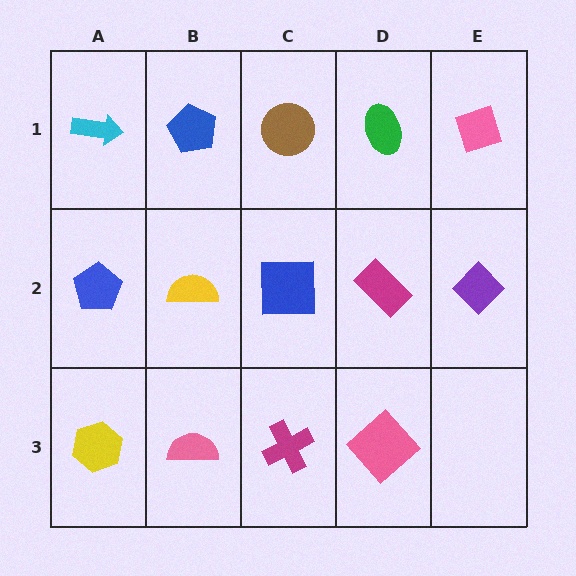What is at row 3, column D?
A pink diamond.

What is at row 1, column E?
A pink diamond.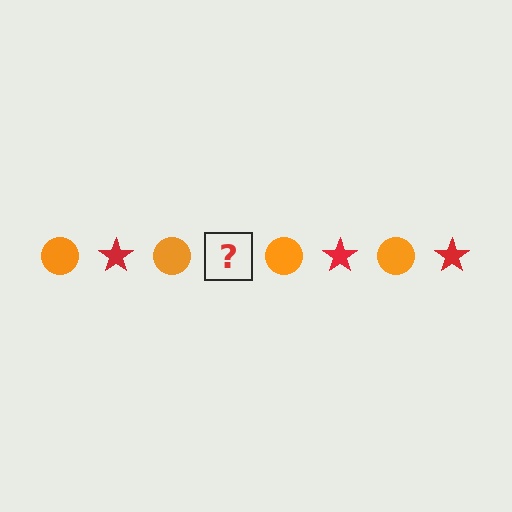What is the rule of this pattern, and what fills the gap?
The rule is that the pattern alternates between orange circle and red star. The gap should be filled with a red star.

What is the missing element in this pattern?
The missing element is a red star.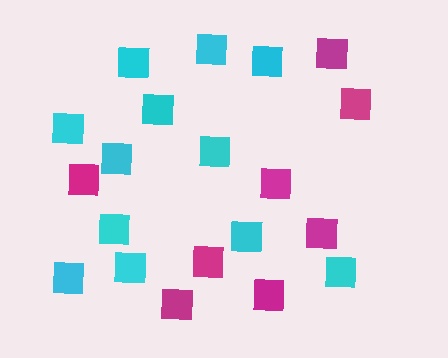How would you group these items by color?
There are 2 groups: one group of cyan squares (12) and one group of magenta squares (8).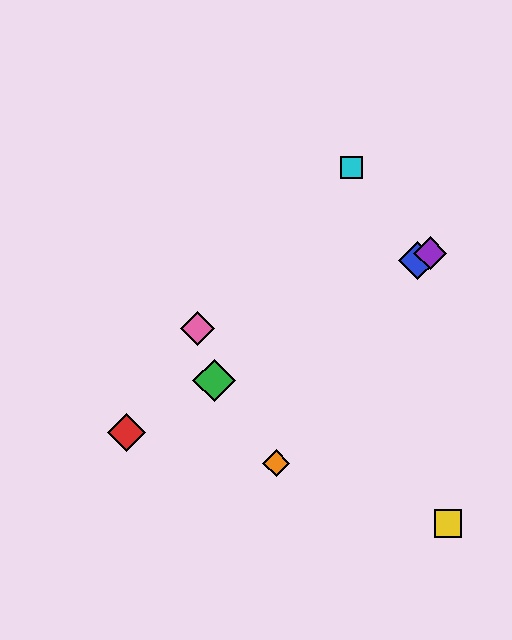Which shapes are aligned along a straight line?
The red diamond, the blue diamond, the green diamond, the purple diamond are aligned along a straight line.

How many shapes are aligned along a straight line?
4 shapes (the red diamond, the blue diamond, the green diamond, the purple diamond) are aligned along a straight line.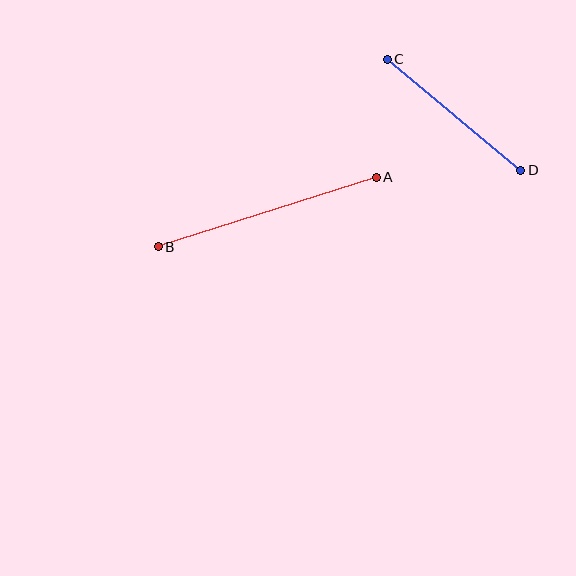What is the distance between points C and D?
The distance is approximately 174 pixels.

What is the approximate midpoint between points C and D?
The midpoint is at approximately (454, 115) pixels.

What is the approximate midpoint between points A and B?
The midpoint is at approximately (267, 212) pixels.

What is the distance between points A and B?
The distance is approximately 229 pixels.